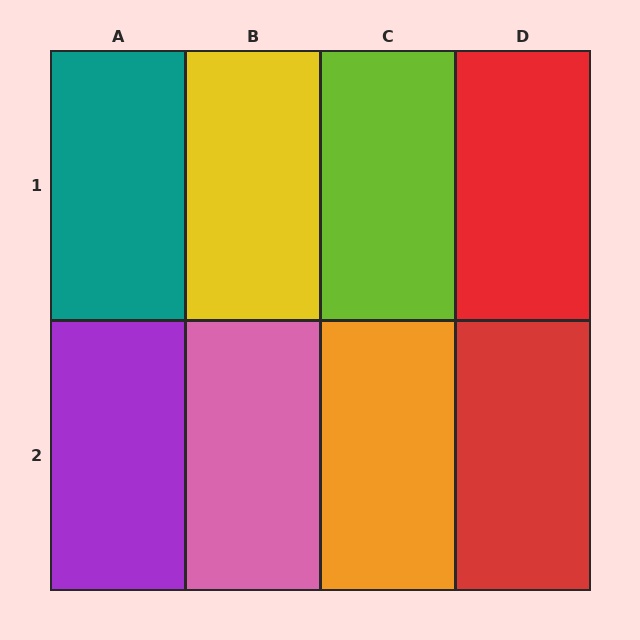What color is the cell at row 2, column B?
Pink.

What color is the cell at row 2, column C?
Orange.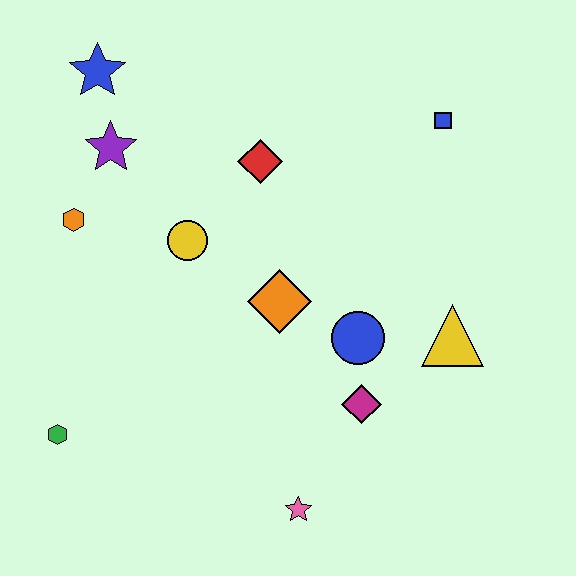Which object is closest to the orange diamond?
The blue circle is closest to the orange diamond.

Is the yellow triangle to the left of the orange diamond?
No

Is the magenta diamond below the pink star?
No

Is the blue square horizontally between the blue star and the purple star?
No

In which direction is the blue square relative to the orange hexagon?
The blue square is to the right of the orange hexagon.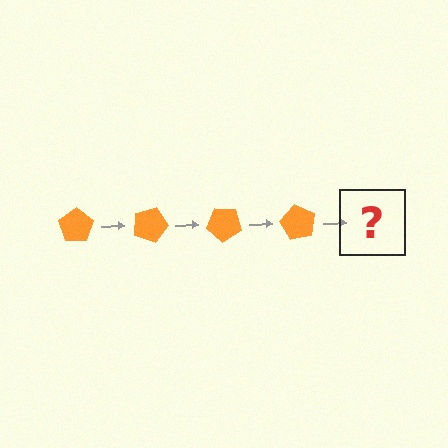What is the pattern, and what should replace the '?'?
The pattern is that the pentagon rotates 20 degrees each step. The '?' should be an orange pentagon rotated 80 degrees.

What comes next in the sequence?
The next element should be an orange pentagon rotated 80 degrees.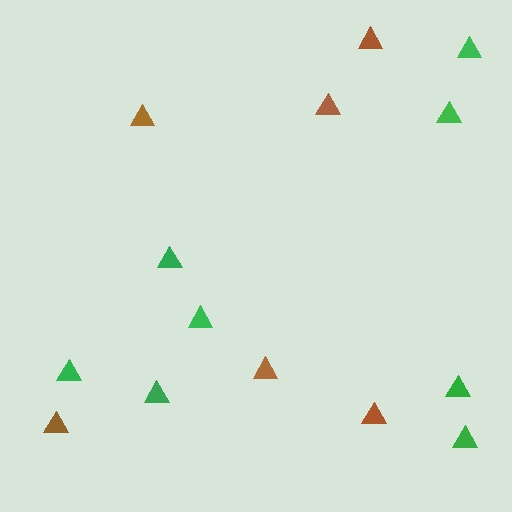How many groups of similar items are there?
There are 2 groups: one group of green triangles (8) and one group of brown triangles (6).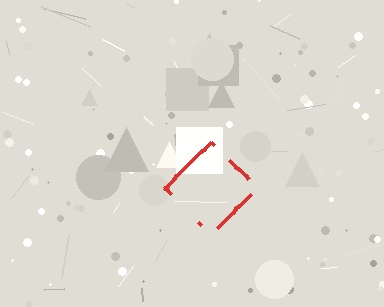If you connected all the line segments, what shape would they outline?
They would outline a diamond.